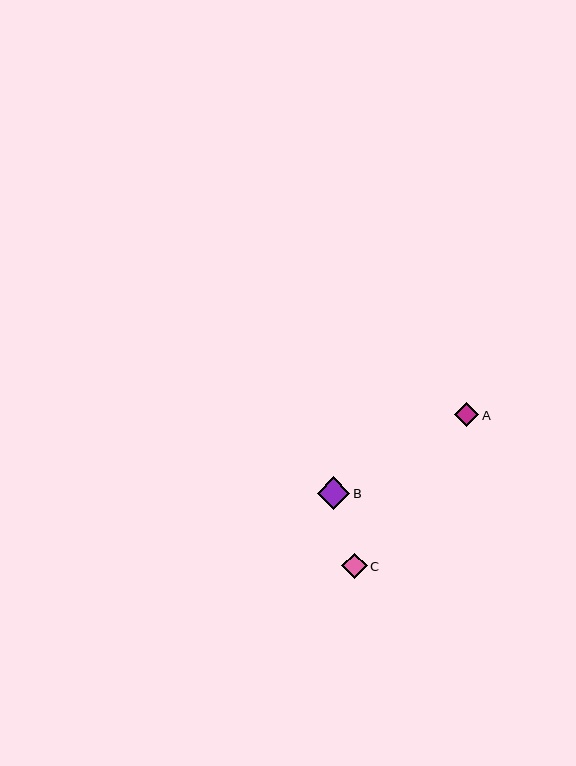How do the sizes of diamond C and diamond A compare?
Diamond C and diamond A are approximately the same size.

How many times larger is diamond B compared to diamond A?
Diamond B is approximately 1.3 times the size of diamond A.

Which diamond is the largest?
Diamond B is the largest with a size of approximately 32 pixels.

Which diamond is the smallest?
Diamond A is the smallest with a size of approximately 24 pixels.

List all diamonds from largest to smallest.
From largest to smallest: B, C, A.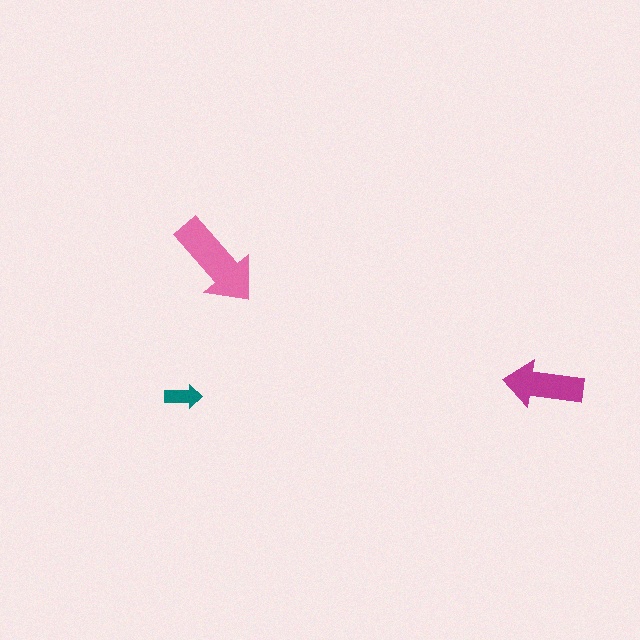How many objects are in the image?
There are 3 objects in the image.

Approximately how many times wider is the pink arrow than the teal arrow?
About 2.5 times wider.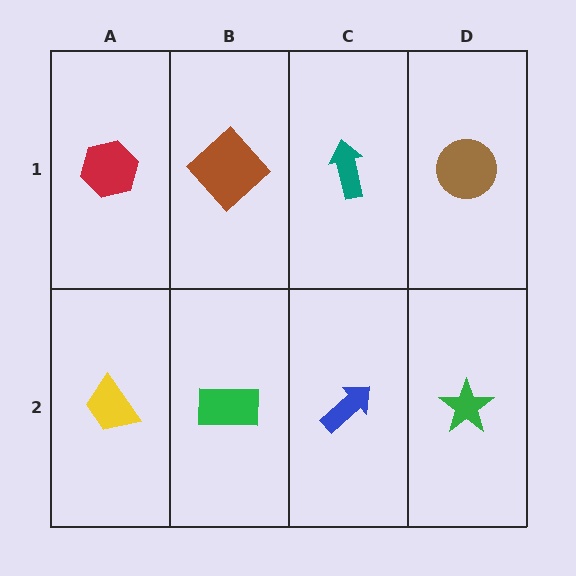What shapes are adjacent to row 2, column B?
A brown diamond (row 1, column B), a yellow trapezoid (row 2, column A), a blue arrow (row 2, column C).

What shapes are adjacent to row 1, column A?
A yellow trapezoid (row 2, column A), a brown diamond (row 1, column B).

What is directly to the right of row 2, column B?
A blue arrow.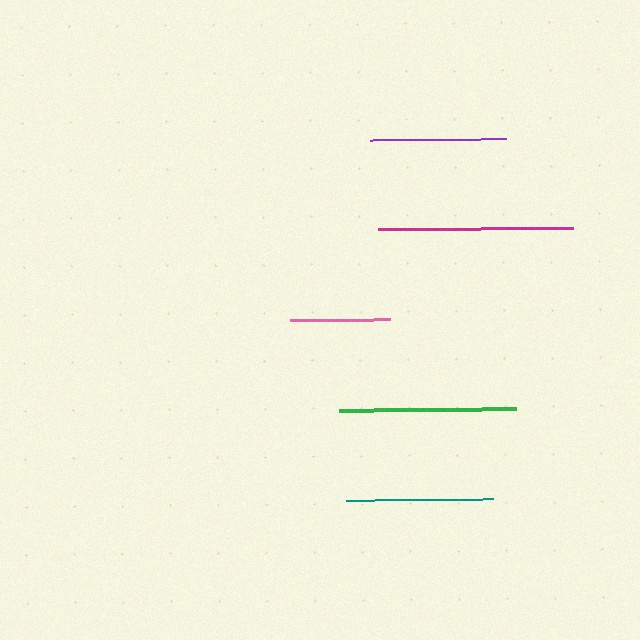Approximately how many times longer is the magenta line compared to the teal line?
The magenta line is approximately 1.3 times the length of the teal line.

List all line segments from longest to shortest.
From longest to shortest: magenta, green, teal, purple, pink.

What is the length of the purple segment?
The purple segment is approximately 136 pixels long.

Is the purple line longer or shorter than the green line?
The green line is longer than the purple line.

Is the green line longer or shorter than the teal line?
The green line is longer than the teal line.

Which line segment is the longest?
The magenta line is the longest at approximately 196 pixels.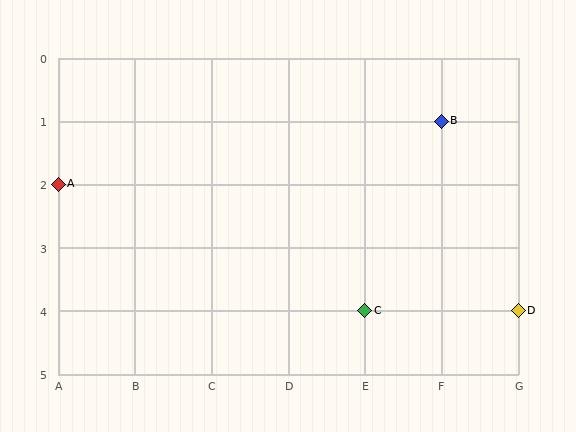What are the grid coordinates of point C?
Point C is at grid coordinates (E, 4).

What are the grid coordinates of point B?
Point B is at grid coordinates (F, 1).